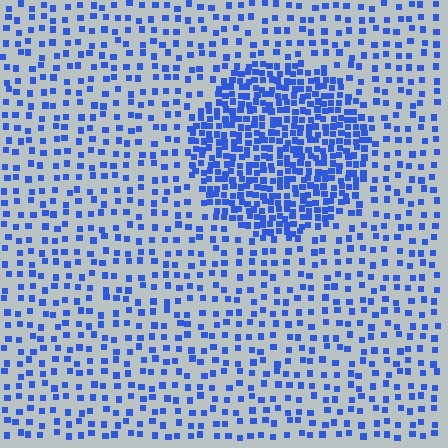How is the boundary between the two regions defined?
The boundary is defined by a change in element density (approximately 2.6x ratio). All elements are the same color, size, and shape.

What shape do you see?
I see a circle.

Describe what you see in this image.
The image contains small blue elements arranged at two different densities. A circle-shaped region is visible where the elements are more densely packed than the surrounding area.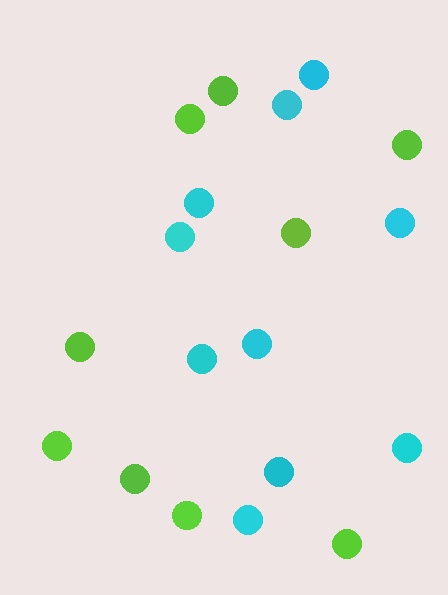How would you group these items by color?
There are 2 groups: one group of cyan circles (10) and one group of lime circles (9).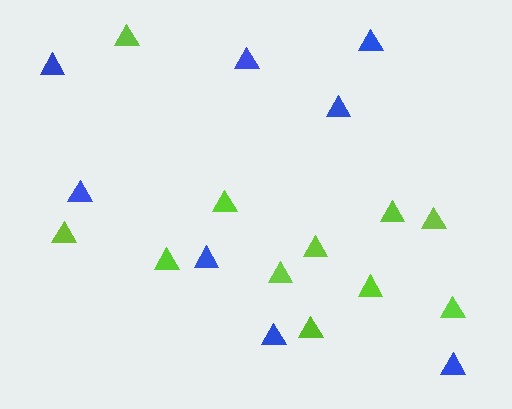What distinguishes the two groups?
There are 2 groups: one group of lime triangles (11) and one group of blue triangles (8).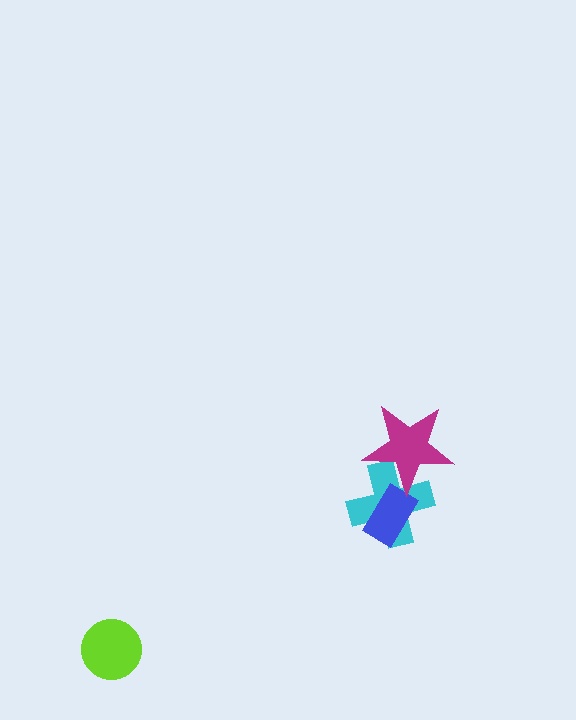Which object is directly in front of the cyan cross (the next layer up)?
The blue rectangle is directly in front of the cyan cross.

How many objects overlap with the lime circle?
0 objects overlap with the lime circle.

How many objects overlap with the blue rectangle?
1 object overlaps with the blue rectangle.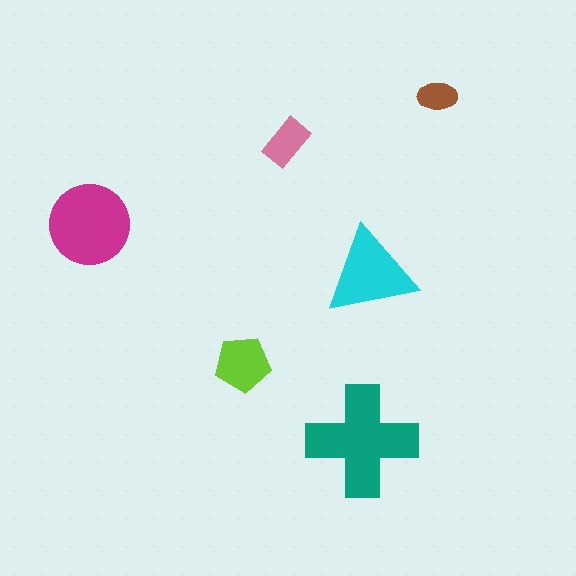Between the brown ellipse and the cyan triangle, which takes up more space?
The cyan triangle.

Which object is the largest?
The teal cross.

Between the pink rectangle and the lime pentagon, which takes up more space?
The lime pentagon.